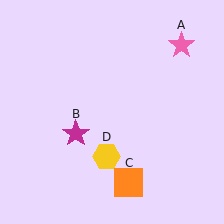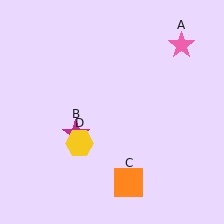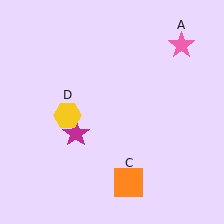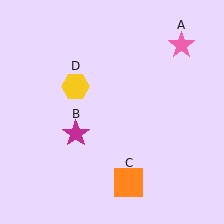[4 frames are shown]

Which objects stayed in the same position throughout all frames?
Pink star (object A) and magenta star (object B) and orange square (object C) remained stationary.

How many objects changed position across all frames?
1 object changed position: yellow hexagon (object D).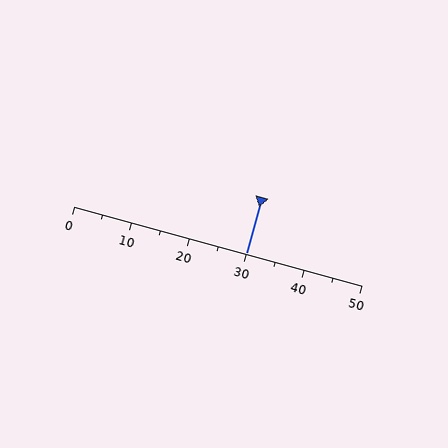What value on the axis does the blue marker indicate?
The marker indicates approximately 30.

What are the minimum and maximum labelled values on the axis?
The axis runs from 0 to 50.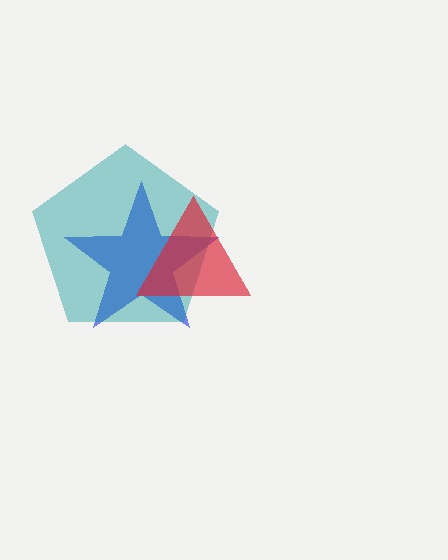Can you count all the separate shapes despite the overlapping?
Yes, there are 3 separate shapes.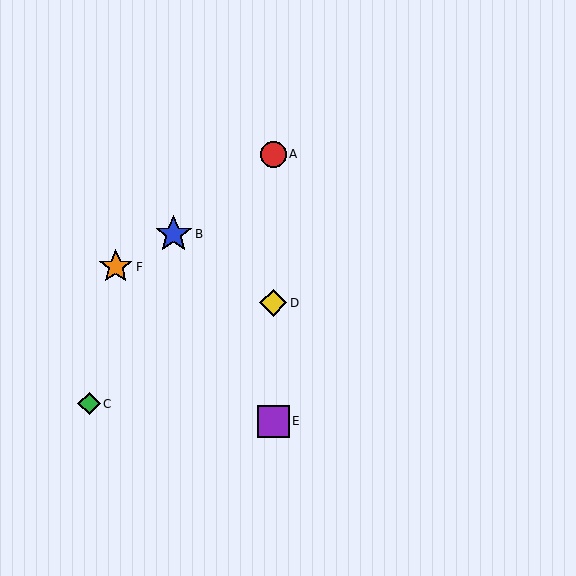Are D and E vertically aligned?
Yes, both are at x≈273.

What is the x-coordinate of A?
Object A is at x≈273.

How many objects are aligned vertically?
3 objects (A, D, E) are aligned vertically.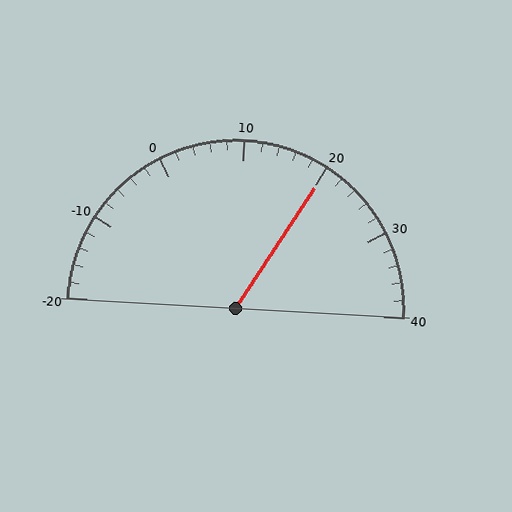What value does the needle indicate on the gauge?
The needle indicates approximately 20.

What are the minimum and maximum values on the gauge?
The gauge ranges from -20 to 40.